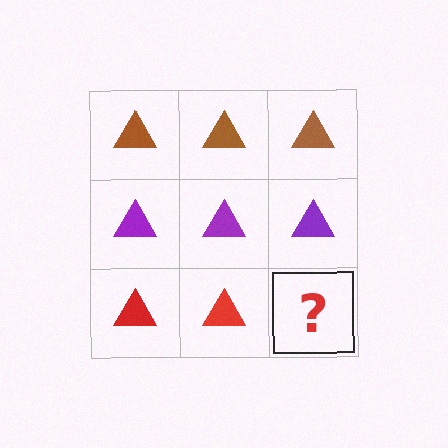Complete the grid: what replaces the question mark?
The question mark should be replaced with a red triangle.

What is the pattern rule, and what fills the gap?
The rule is that each row has a consistent color. The gap should be filled with a red triangle.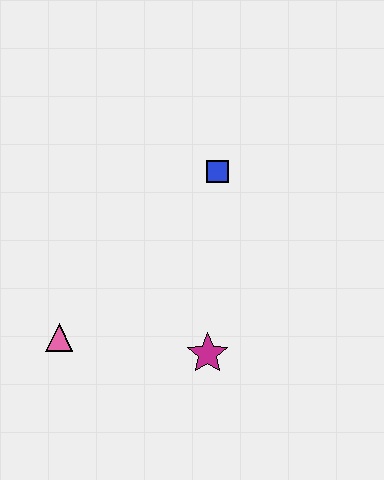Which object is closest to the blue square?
The magenta star is closest to the blue square.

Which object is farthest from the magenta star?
The blue square is farthest from the magenta star.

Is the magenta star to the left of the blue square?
Yes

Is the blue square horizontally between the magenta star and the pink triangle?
No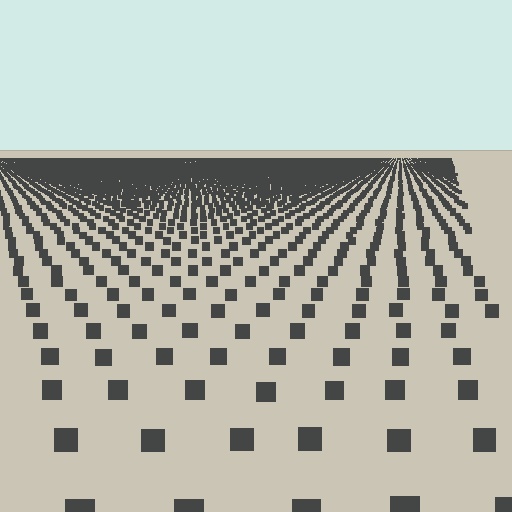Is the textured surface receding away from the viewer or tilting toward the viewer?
The surface is receding away from the viewer. Texture elements get smaller and denser toward the top.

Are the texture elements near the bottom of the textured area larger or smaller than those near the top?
Larger. Near the bottom, elements are closer to the viewer and appear at a bigger on-screen size.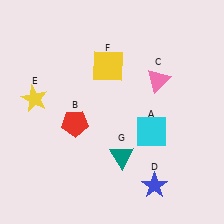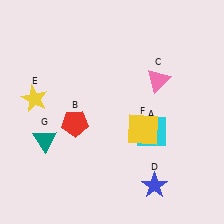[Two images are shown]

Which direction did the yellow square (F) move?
The yellow square (F) moved down.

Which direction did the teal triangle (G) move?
The teal triangle (G) moved left.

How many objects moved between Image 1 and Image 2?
2 objects moved between the two images.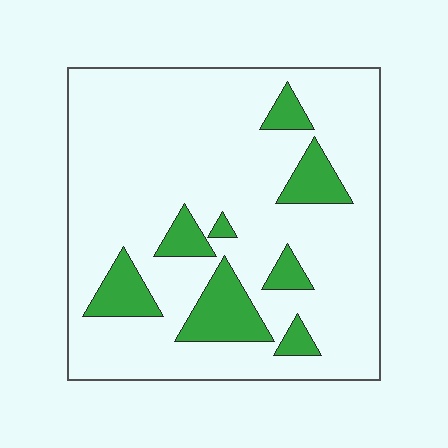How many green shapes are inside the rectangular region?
8.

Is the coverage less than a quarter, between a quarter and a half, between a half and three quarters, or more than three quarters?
Less than a quarter.